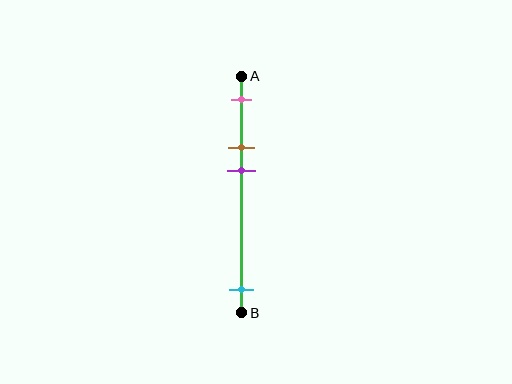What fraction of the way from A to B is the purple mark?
The purple mark is approximately 40% (0.4) of the way from A to B.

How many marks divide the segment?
There are 4 marks dividing the segment.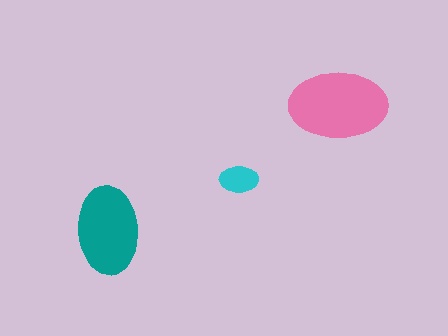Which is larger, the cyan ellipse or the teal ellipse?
The teal one.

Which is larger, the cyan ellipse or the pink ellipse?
The pink one.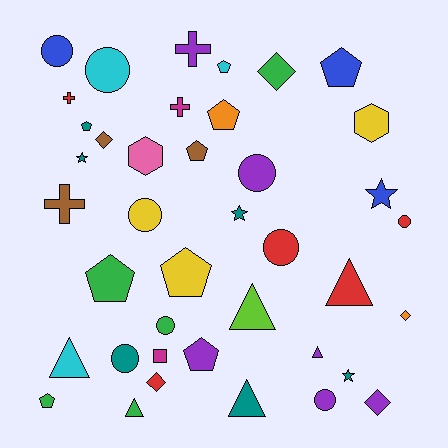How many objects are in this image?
There are 40 objects.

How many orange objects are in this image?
There are 2 orange objects.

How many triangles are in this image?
There are 6 triangles.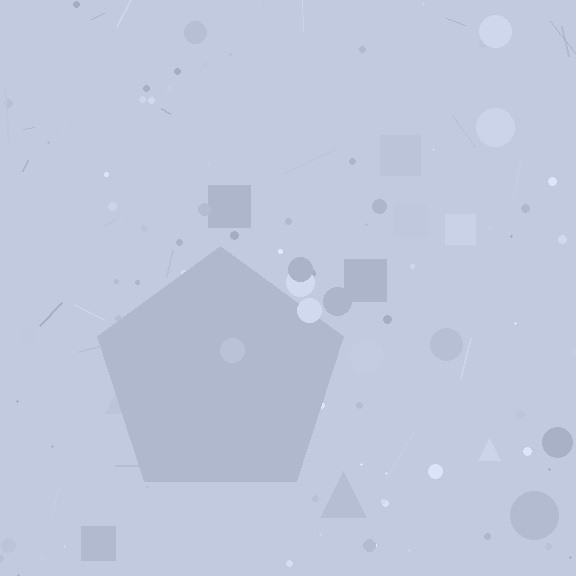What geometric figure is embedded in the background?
A pentagon is embedded in the background.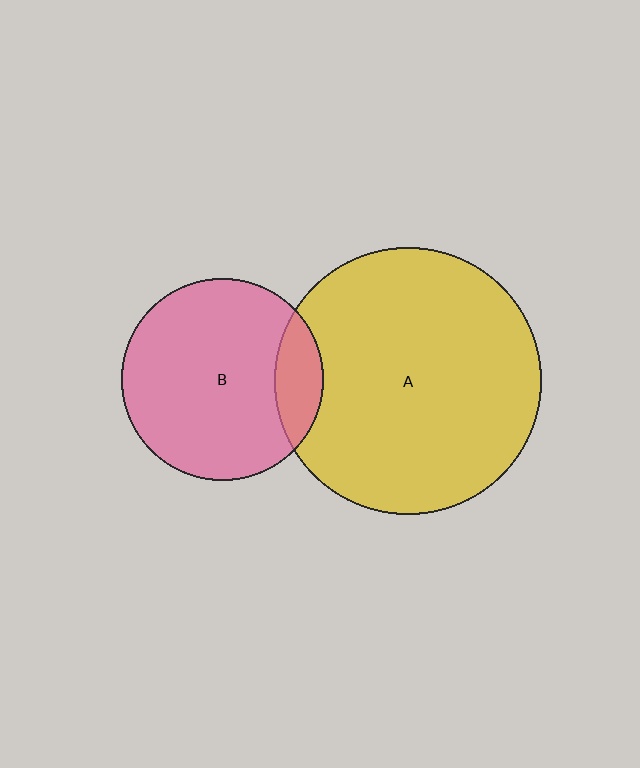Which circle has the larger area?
Circle A (yellow).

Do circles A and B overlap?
Yes.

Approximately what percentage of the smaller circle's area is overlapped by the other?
Approximately 15%.